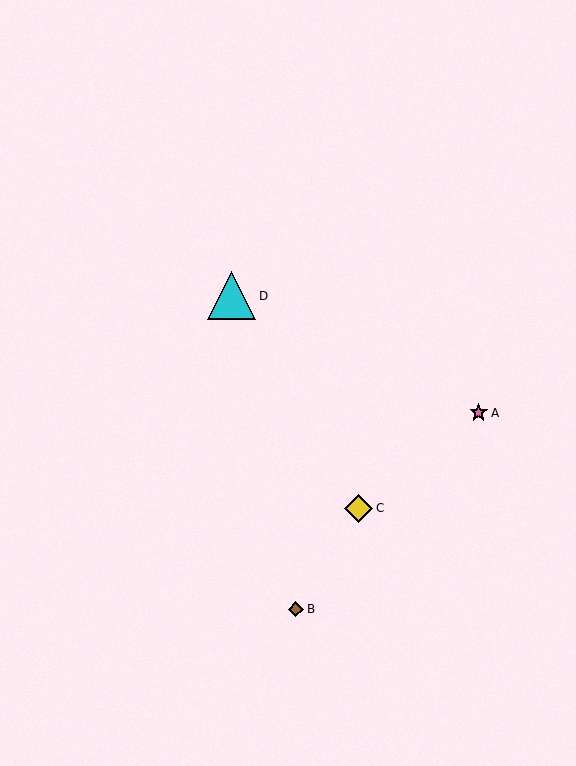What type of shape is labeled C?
Shape C is a yellow diamond.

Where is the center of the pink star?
The center of the pink star is at (479, 413).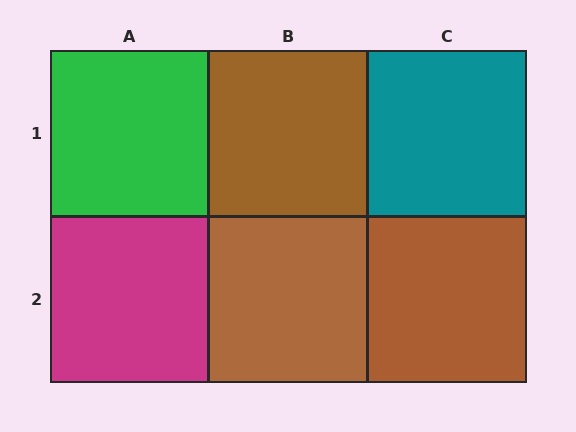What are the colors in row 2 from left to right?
Magenta, brown, brown.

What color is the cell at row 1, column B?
Brown.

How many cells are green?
1 cell is green.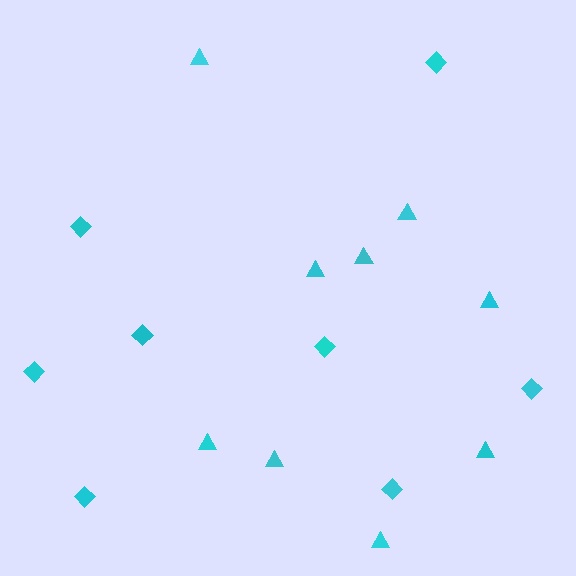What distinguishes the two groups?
There are 2 groups: one group of triangles (9) and one group of diamonds (8).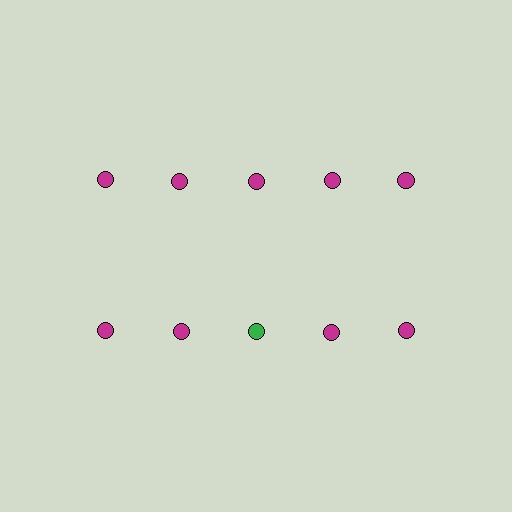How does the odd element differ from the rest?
It has a different color: green instead of magenta.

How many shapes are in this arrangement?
There are 10 shapes arranged in a grid pattern.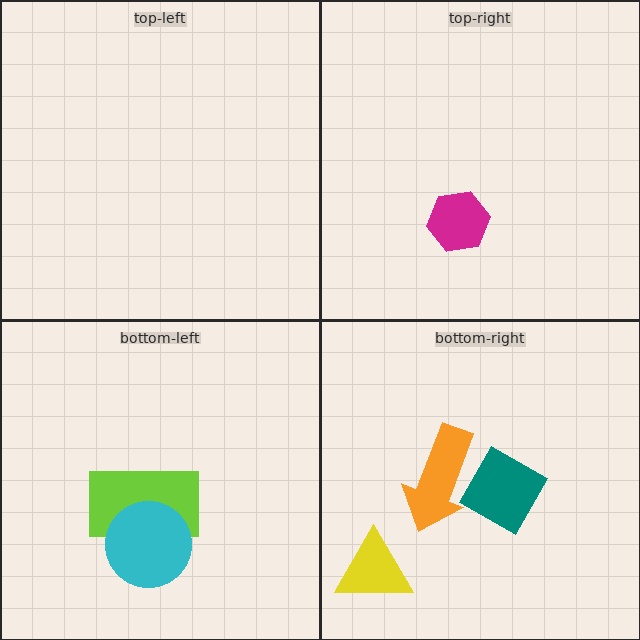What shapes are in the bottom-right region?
The yellow triangle, the teal square, the orange arrow.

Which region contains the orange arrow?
The bottom-right region.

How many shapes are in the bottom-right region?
3.